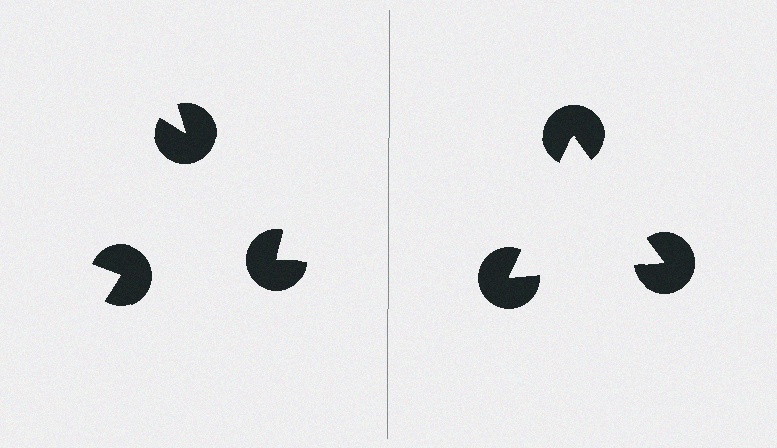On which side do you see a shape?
An illusory triangle appears on the right side. On the left side the wedge cuts are rotated, so no coherent shape forms.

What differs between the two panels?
The pac-man discs are positioned identically on both sides; only the wedge orientations differ. On the right they align to a triangle; on the left they are misaligned.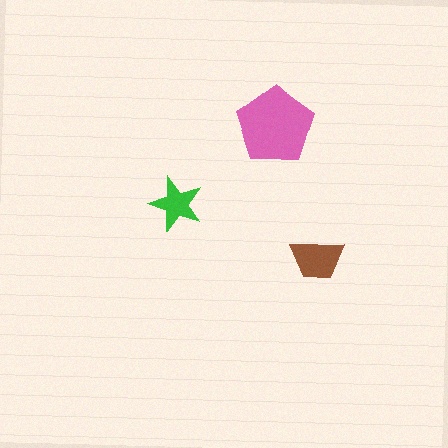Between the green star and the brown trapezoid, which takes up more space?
The brown trapezoid.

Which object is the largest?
The pink pentagon.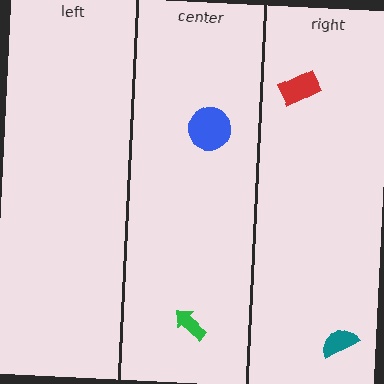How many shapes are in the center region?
2.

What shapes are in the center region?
The green arrow, the blue circle.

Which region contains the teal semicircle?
The right region.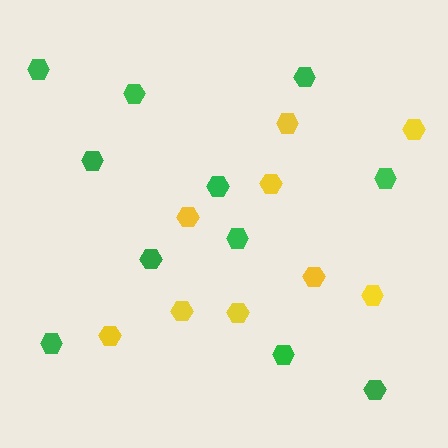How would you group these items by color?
There are 2 groups: one group of yellow hexagons (9) and one group of green hexagons (11).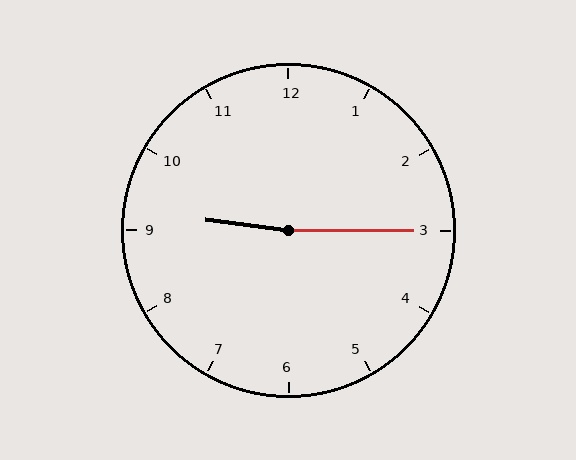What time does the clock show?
9:15.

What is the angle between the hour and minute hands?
Approximately 172 degrees.